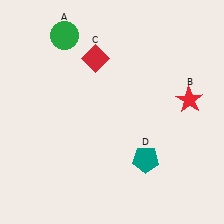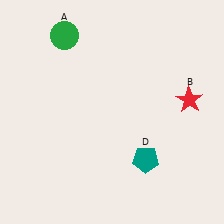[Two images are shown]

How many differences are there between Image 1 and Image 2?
There is 1 difference between the two images.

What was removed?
The red diamond (C) was removed in Image 2.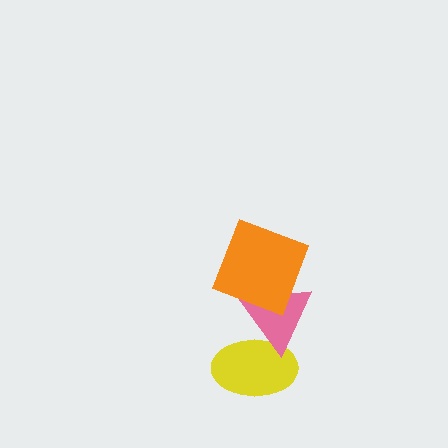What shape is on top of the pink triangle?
The orange square is on top of the pink triangle.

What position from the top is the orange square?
The orange square is 1st from the top.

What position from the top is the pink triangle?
The pink triangle is 2nd from the top.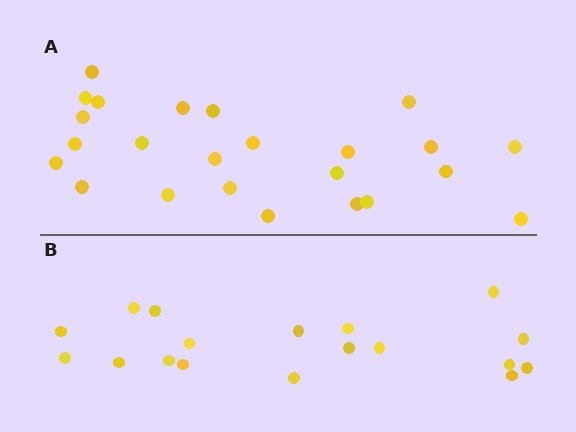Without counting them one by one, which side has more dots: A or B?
Region A (the top region) has more dots.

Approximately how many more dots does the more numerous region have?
Region A has about 6 more dots than region B.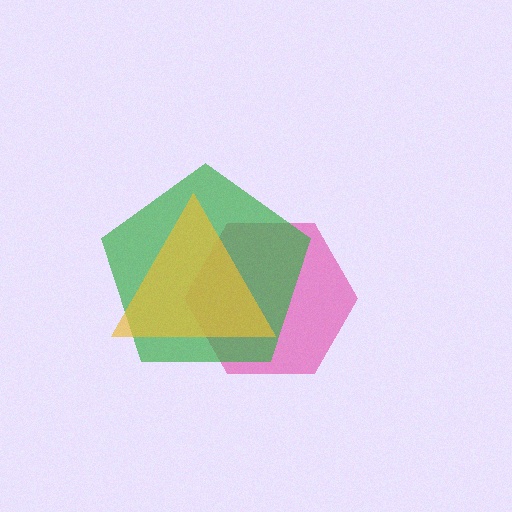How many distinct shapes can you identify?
There are 3 distinct shapes: a pink hexagon, a green pentagon, a yellow triangle.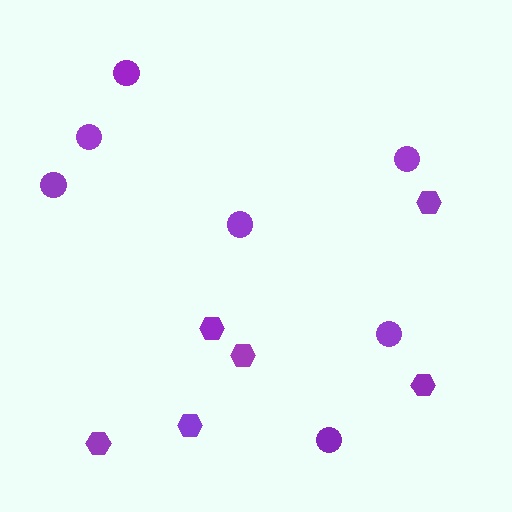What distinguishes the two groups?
There are 2 groups: one group of circles (7) and one group of hexagons (6).